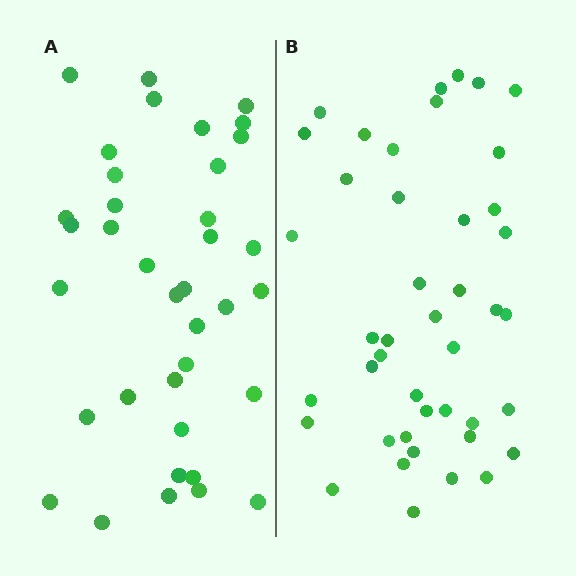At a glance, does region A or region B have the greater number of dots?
Region B (the right region) has more dots.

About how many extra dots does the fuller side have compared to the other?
Region B has about 6 more dots than region A.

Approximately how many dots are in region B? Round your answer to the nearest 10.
About 40 dots. (The exact count is 43, which rounds to 40.)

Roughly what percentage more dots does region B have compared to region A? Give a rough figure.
About 15% more.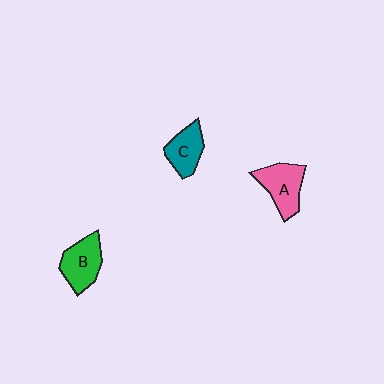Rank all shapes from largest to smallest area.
From largest to smallest: A (pink), B (green), C (teal).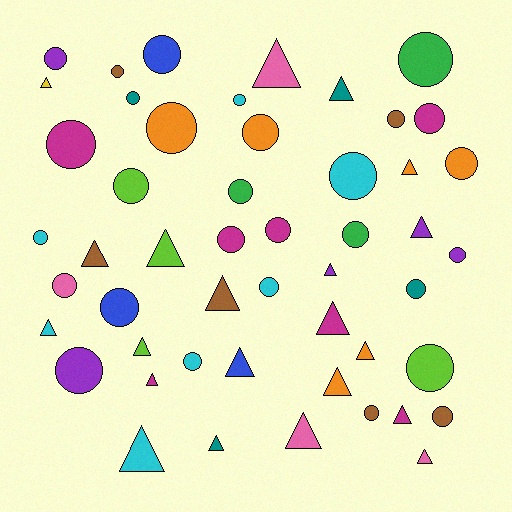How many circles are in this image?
There are 29 circles.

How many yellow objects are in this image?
There is 1 yellow object.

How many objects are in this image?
There are 50 objects.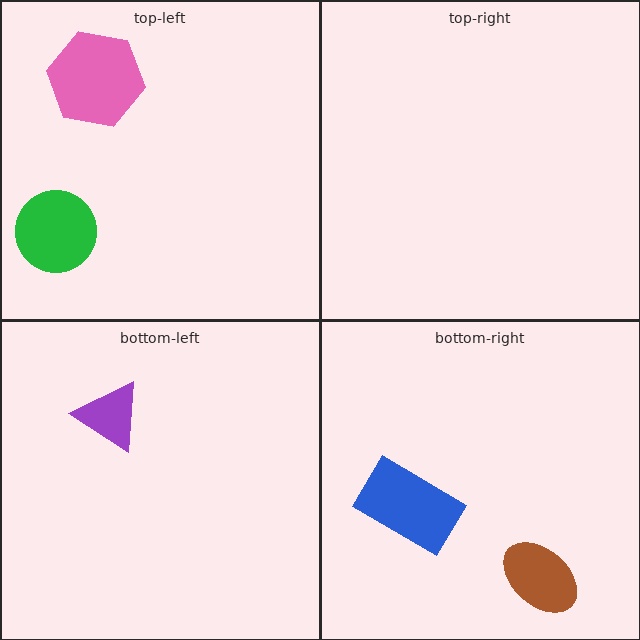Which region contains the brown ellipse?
The bottom-right region.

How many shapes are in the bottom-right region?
2.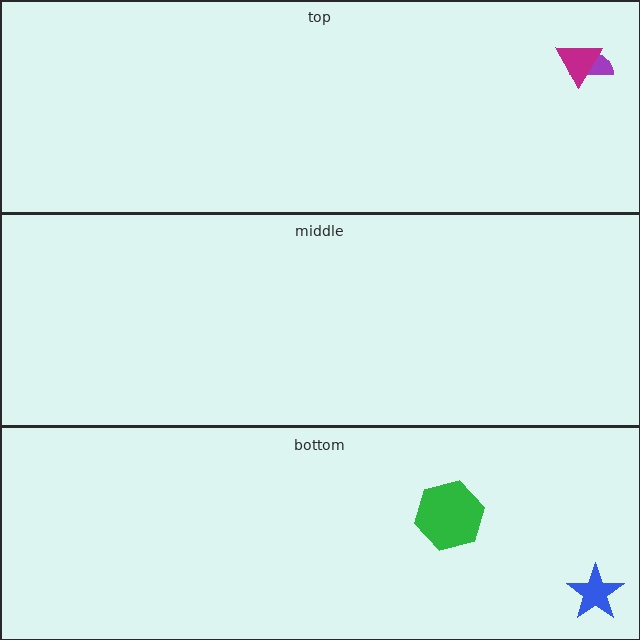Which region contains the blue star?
The bottom region.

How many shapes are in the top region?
2.